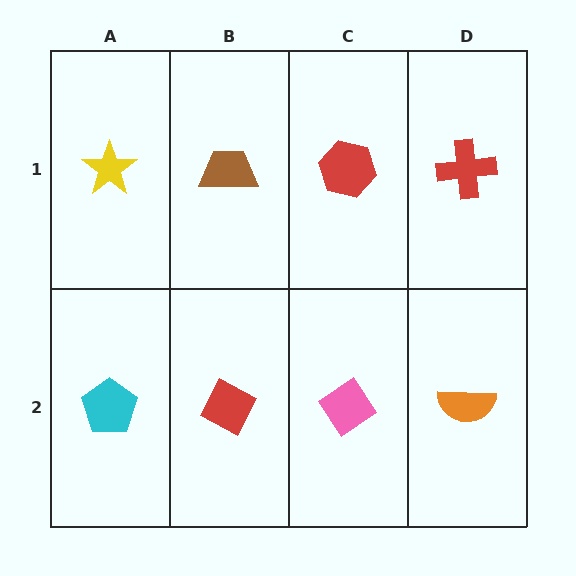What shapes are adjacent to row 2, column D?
A red cross (row 1, column D), a pink diamond (row 2, column C).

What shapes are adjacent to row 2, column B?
A brown trapezoid (row 1, column B), a cyan pentagon (row 2, column A), a pink diamond (row 2, column C).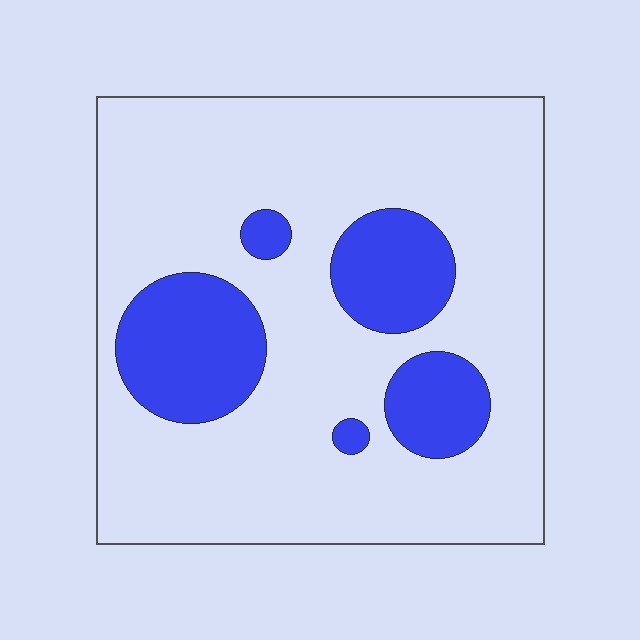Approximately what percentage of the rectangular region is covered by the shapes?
Approximately 20%.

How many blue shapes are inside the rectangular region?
5.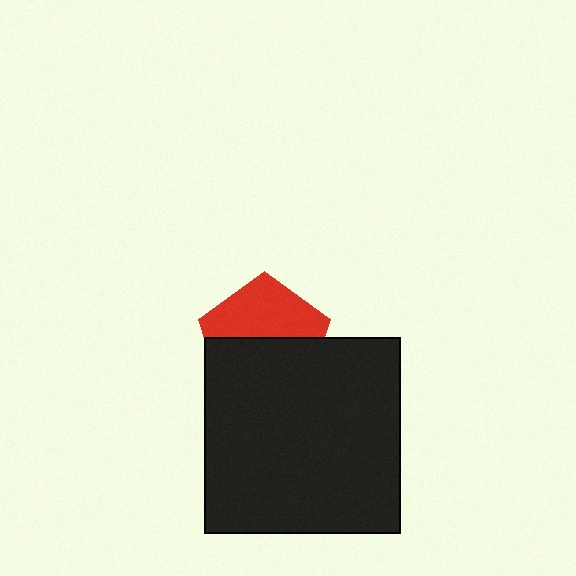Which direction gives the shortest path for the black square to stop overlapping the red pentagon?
Moving down gives the shortest separation.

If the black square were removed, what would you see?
You would see the complete red pentagon.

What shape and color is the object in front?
The object in front is a black square.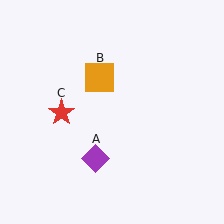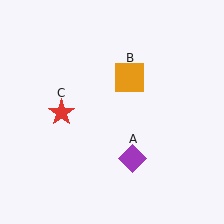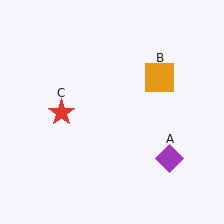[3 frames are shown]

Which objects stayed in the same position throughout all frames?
Red star (object C) remained stationary.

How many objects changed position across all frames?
2 objects changed position: purple diamond (object A), orange square (object B).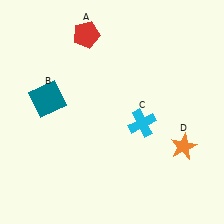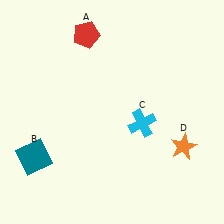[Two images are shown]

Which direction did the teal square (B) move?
The teal square (B) moved down.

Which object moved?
The teal square (B) moved down.